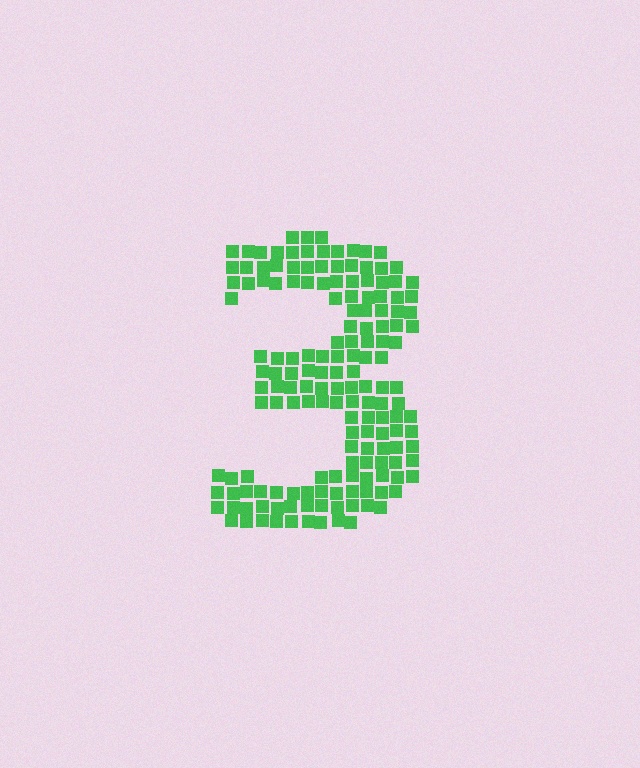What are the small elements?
The small elements are squares.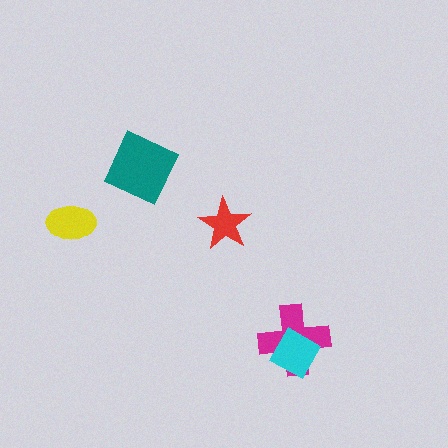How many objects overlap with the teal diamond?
0 objects overlap with the teal diamond.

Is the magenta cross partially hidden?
Yes, it is partially covered by another shape.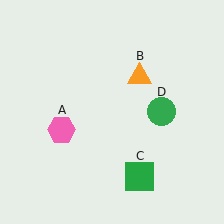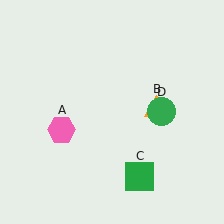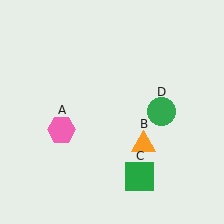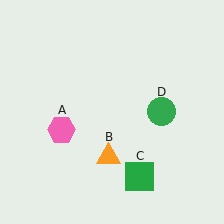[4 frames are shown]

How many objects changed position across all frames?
1 object changed position: orange triangle (object B).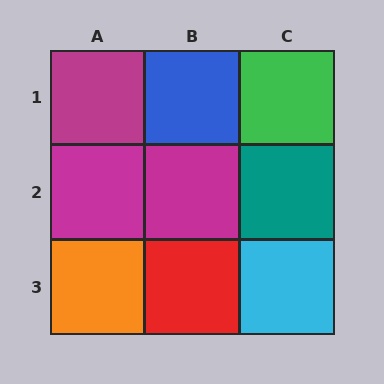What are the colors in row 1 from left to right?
Magenta, blue, green.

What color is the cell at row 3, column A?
Orange.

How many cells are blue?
1 cell is blue.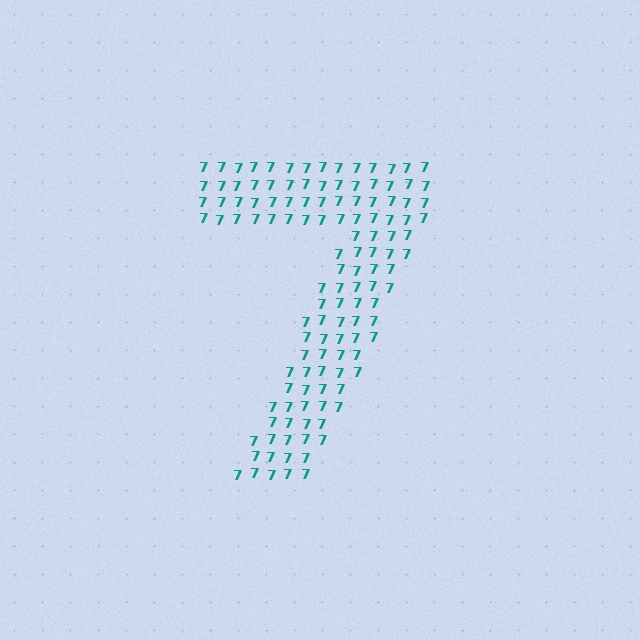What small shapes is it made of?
It is made of small digit 7's.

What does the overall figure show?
The overall figure shows the digit 7.